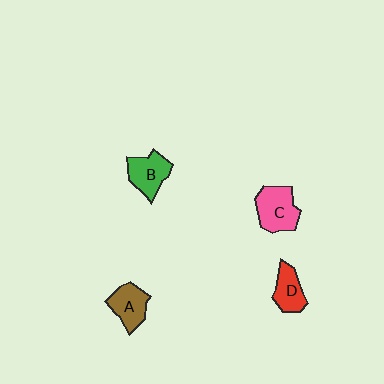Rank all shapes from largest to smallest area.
From largest to smallest: C (pink), B (green), A (brown), D (red).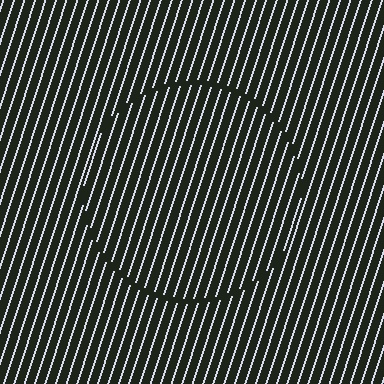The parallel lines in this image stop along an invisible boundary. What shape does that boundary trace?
An illusory circle. The interior of the shape contains the same grating, shifted by half a period — the contour is defined by the phase discontinuity where line-ends from the inner and outer gratings abut.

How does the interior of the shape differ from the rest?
The interior of the shape contains the same grating, shifted by half a period — the contour is defined by the phase discontinuity where line-ends from the inner and outer gratings abut.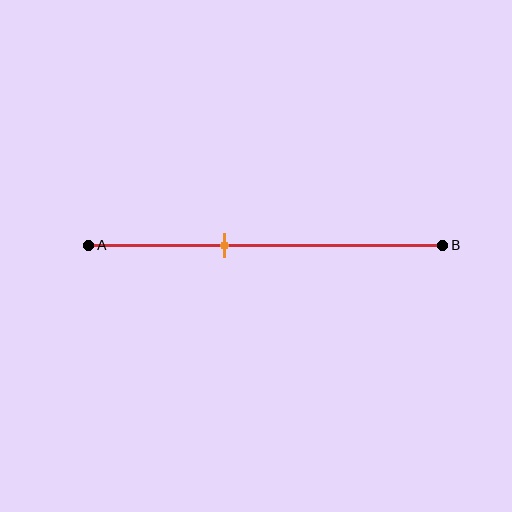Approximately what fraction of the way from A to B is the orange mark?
The orange mark is approximately 40% of the way from A to B.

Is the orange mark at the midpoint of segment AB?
No, the mark is at about 40% from A, not at the 50% midpoint.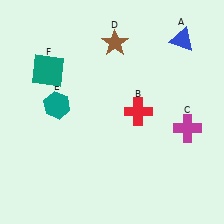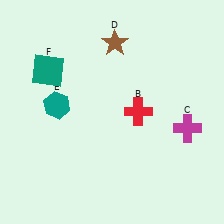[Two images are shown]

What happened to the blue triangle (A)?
The blue triangle (A) was removed in Image 2. It was in the top-right area of Image 1.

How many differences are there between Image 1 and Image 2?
There is 1 difference between the two images.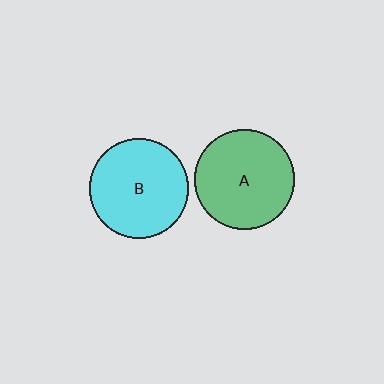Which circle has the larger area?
Circle A (green).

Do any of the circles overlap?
No, none of the circles overlap.